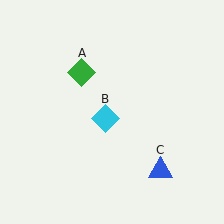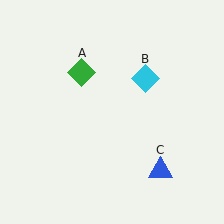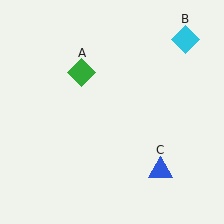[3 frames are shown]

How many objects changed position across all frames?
1 object changed position: cyan diamond (object B).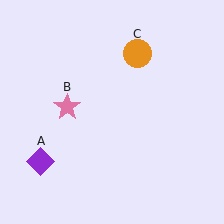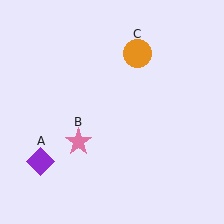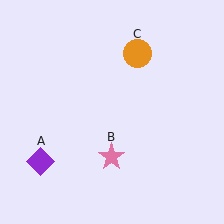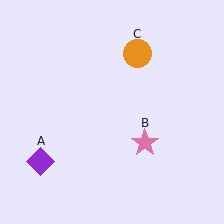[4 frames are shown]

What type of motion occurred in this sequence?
The pink star (object B) rotated counterclockwise around the center of the scene.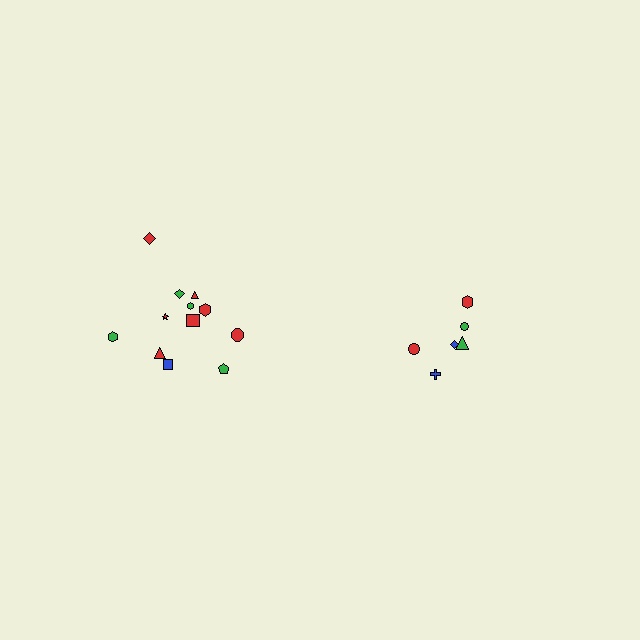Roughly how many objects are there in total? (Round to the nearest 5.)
Roughly 20 objects in total.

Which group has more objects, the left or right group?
The left group.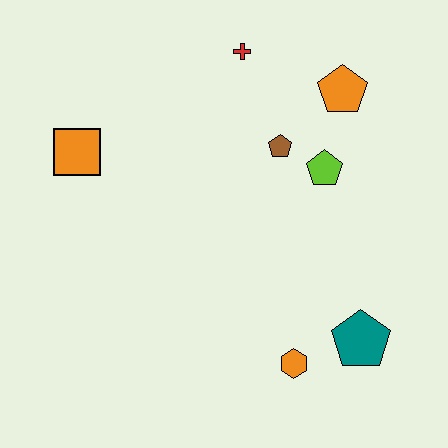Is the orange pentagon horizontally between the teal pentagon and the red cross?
Yes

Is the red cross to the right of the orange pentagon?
No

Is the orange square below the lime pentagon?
No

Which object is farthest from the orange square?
The teal pentagon is farthest from the orange square.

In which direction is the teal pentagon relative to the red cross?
The teal pentagon is below the red cross.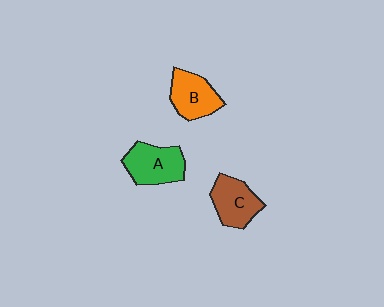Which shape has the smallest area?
Shape B (orange).